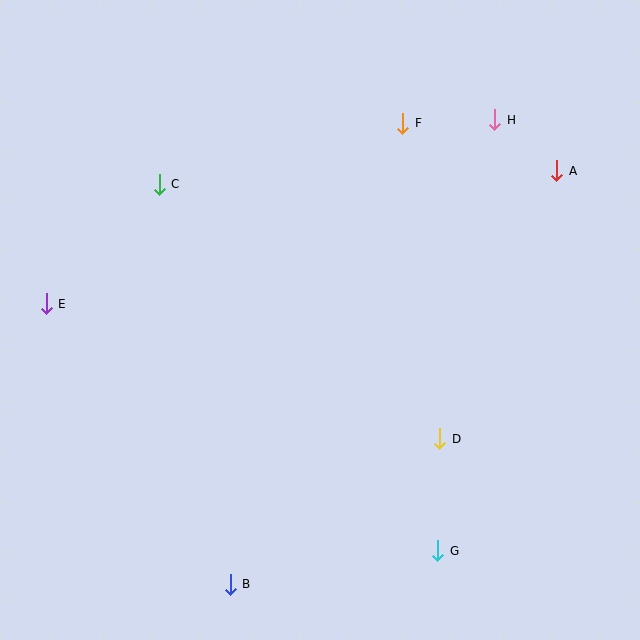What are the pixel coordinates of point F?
Point F is at (403, 123).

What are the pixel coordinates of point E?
Point E is at (46, 304).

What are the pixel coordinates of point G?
Point G is at (438, 551).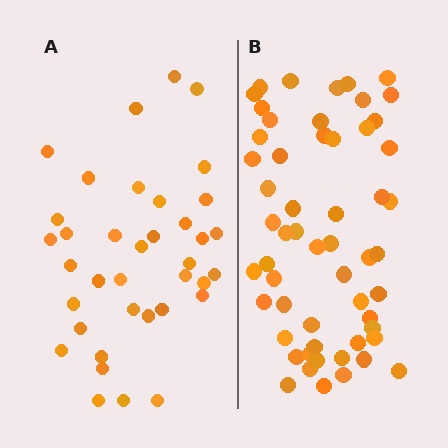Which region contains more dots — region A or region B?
Region B (the right region) has more dots.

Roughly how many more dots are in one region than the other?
Region B has approximately 20 more dots than region A.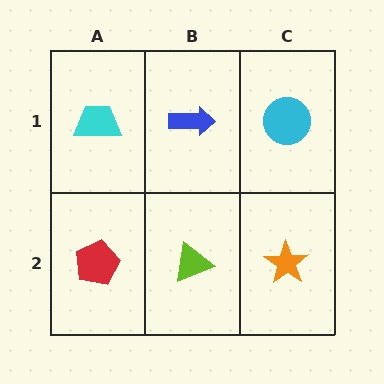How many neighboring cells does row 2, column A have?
2.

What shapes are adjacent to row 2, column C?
A cyan circle (row 1, column C), a lime triangle (row 2, column B).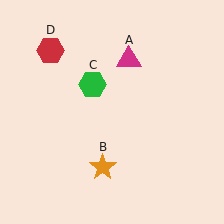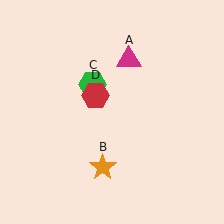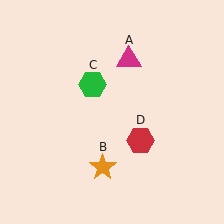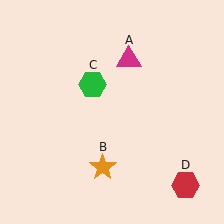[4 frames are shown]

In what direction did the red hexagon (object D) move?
The red hexagon (object D) moved down and to the right.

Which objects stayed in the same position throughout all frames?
Magenta triangle (object A) and orange star (object B) and green hexagon (object C) remained stationary.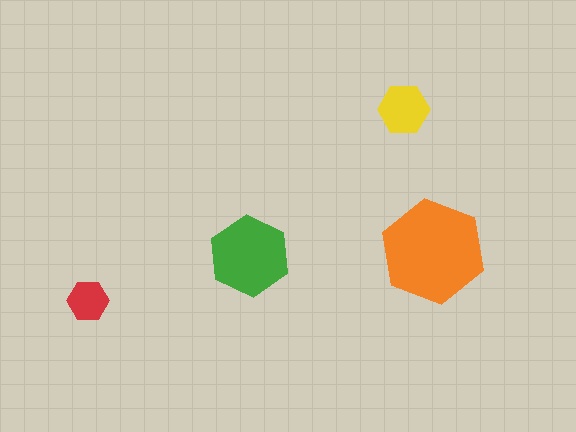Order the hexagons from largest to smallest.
the orange one, the green one, the yellow one, the red one.